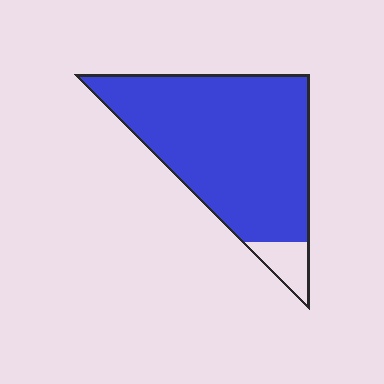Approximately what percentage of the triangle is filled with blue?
Approximately 90%.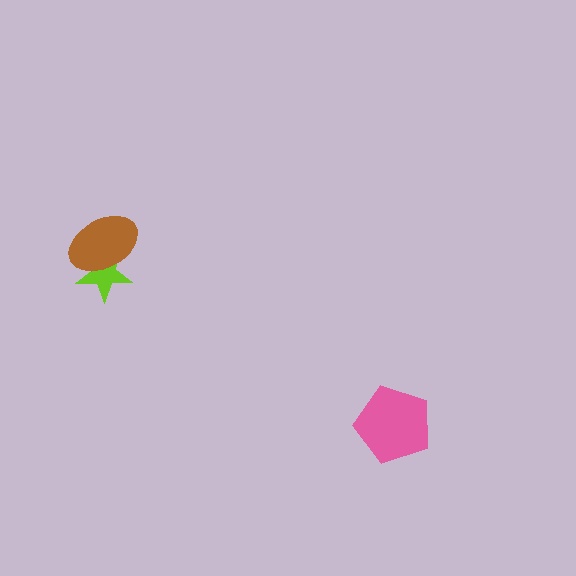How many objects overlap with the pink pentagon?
0 objects overlap with the pink pentagon.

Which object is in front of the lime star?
The brown ellipse is in front of the lime star.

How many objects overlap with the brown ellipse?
1 object overlaps with the brown ellipse.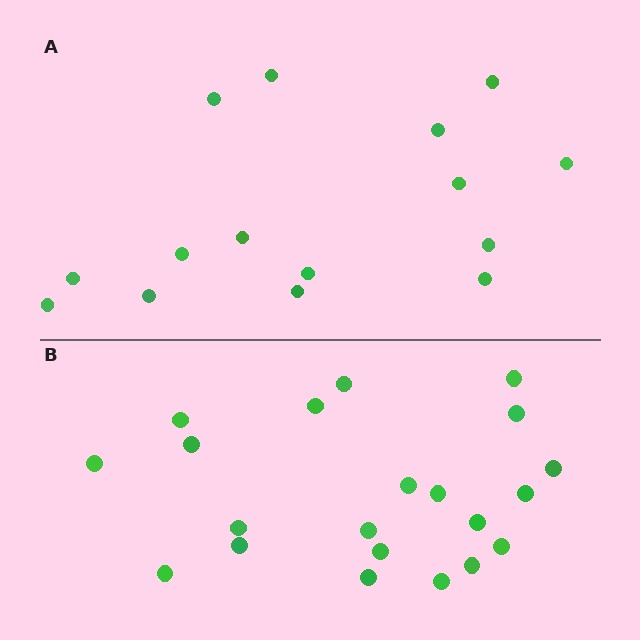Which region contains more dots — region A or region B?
Region B (the bottom region) has more dots.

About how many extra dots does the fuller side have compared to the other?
Region B has about 6 more dots than region A.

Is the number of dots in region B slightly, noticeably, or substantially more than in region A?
Region B has noticeably more, but not dramatically so. The ratio is roughly 1.4 to 1.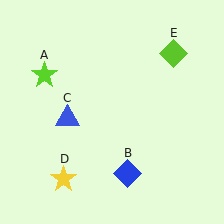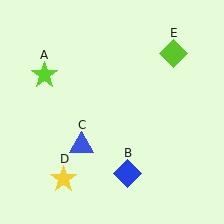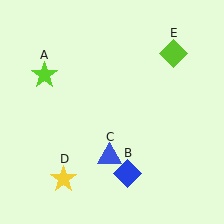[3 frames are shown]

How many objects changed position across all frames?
1 object changed position: blue triangle (object C).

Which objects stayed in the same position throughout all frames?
Lime star (object A) and blue diamond (object B) and yellow star (object D) and lime diamond (object E) remained stationary.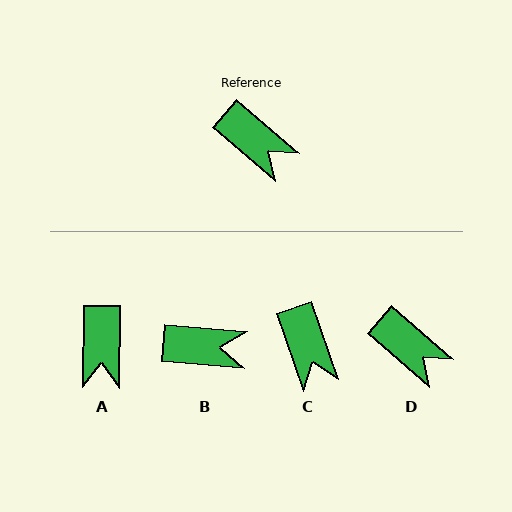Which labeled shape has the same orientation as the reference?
D.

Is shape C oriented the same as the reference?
No, it is off by about 30 degrees.